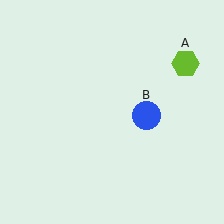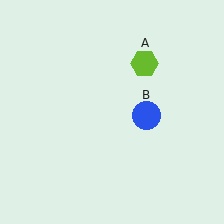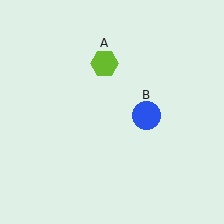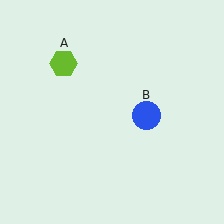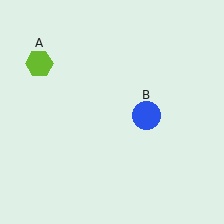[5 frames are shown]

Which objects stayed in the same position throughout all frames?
Blue circle (object B) remained stationary.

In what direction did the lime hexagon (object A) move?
The lime hexagon (object A) moved left.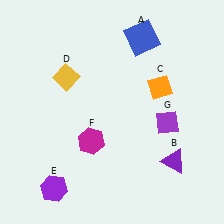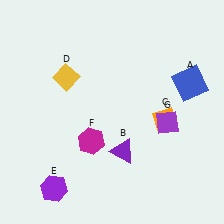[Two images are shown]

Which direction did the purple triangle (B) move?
The purple triangle (B) moved left.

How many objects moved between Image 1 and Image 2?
3 objects moved between the two images.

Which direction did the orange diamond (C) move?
The orange diamond (C) moved down.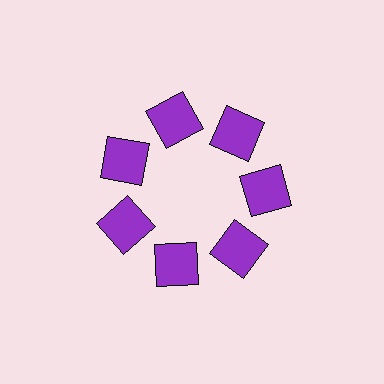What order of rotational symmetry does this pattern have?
This pattern has 7-fold rotational symmetry.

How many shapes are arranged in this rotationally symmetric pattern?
There are 7 shapes, arranged in 7 groups of 1.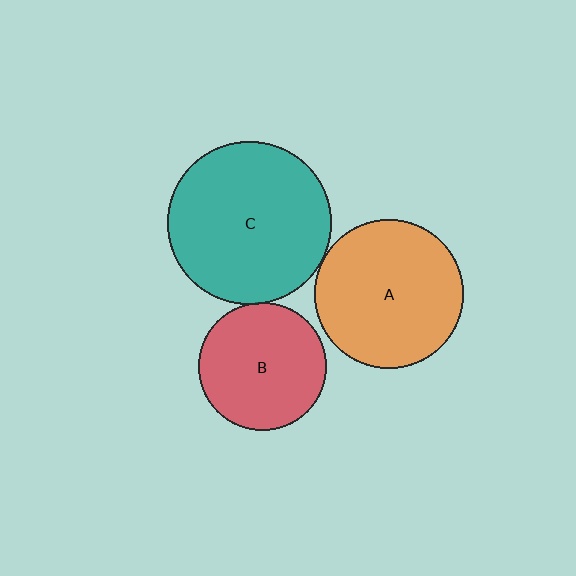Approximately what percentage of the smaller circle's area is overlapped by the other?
Approximately 5%.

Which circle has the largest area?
Circle C (teal).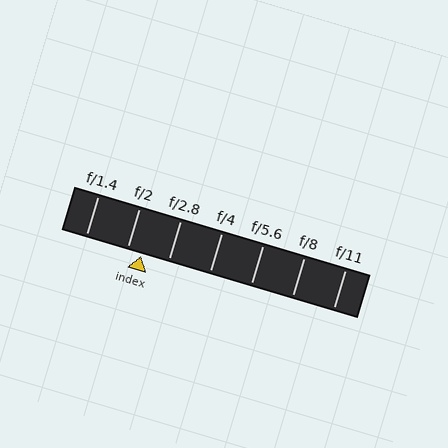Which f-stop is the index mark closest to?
The index mark is closest to f/2.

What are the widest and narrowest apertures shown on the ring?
The widest aperture shown is f/1.4 and the narrowest is f/11.